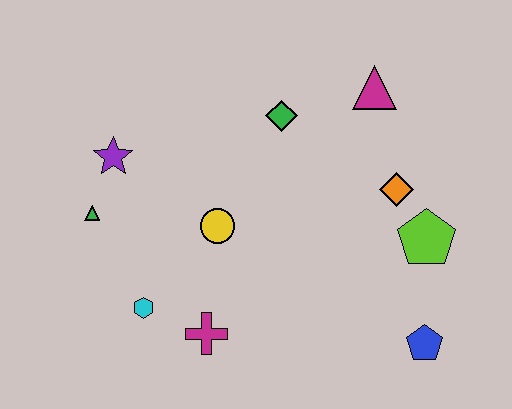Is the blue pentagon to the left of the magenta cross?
No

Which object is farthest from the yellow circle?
The blue pentagon is farthest from the yellow circle.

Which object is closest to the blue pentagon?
The lime pentagon is closest to the blue pentagon.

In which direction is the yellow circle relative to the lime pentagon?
The yellow circle is to the left of the lime pentagon.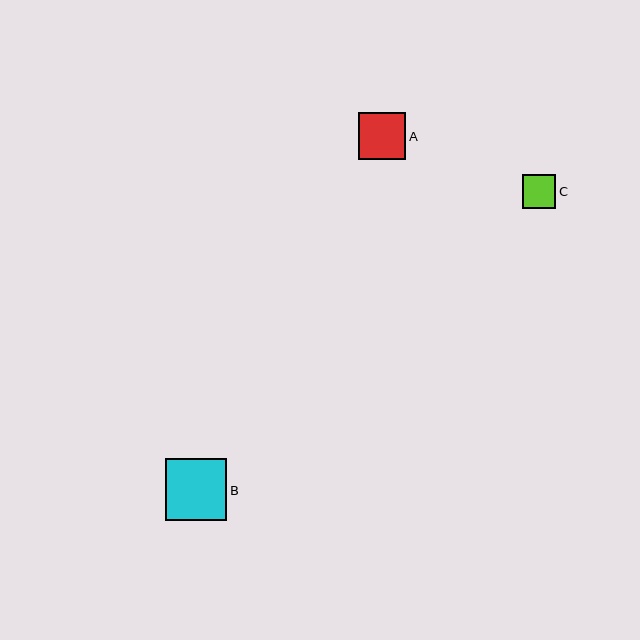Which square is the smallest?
Square C is the smallest with a size of approximately 33 pixels.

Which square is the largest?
Square B is the largest with a size of approximately 62 pixels.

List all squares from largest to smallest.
From largest to smallest: B, A, C.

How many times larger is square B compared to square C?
Square B is approximately 1.9 times the size of square C.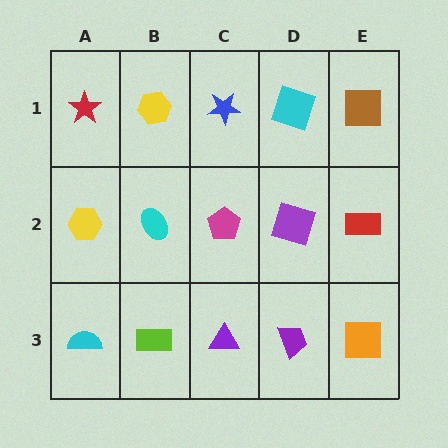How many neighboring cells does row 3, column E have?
2.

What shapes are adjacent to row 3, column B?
A cyan ellipse (row 2, column B), a cyan semicircle (row 3, column A), a purple triangle (row 3, column C).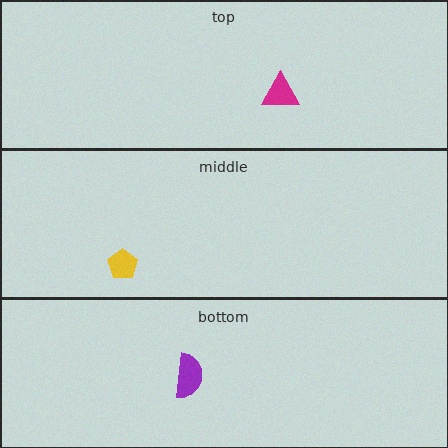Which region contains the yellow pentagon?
The middle region.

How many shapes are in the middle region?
1.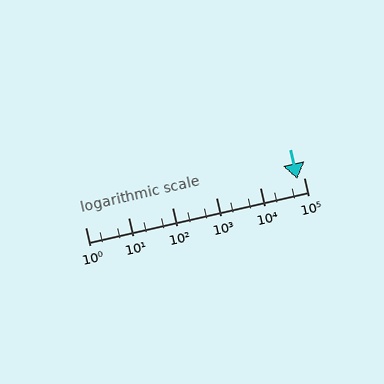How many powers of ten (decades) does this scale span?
The scale spans 5 decades, from 1 to 100000.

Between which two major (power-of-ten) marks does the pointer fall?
The pointer is between 10000 and 100000.